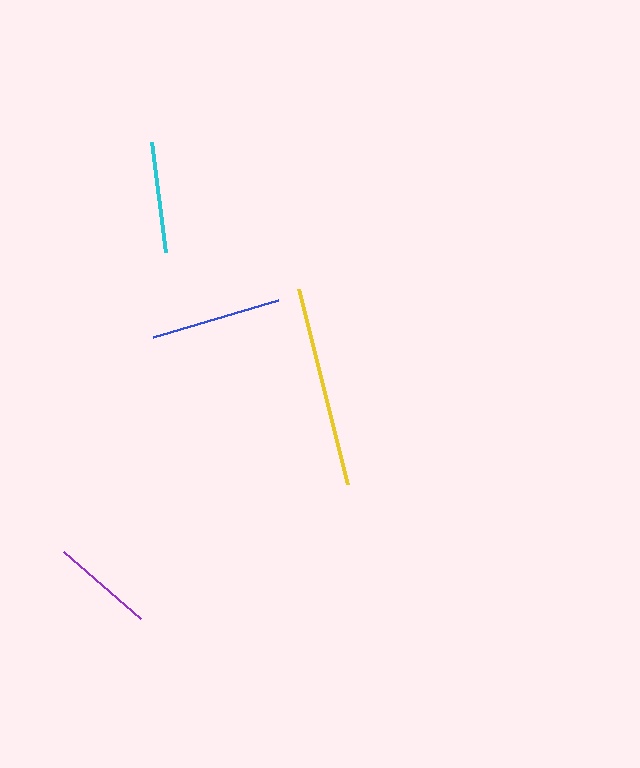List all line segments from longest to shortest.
From longest to shortest: yellow, blue, cyan, purple.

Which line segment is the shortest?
The purple line is the shortest at approximately 102 pixels.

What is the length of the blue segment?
The blue segment is approximately 131 pixels long.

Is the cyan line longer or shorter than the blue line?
The blue line is longer than the cyan line.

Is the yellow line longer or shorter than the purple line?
The yellow line is longer than the purple line.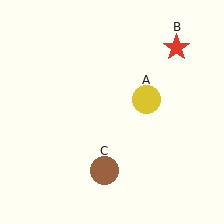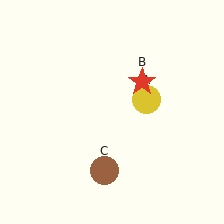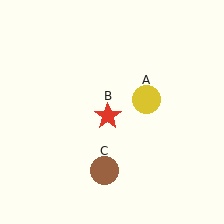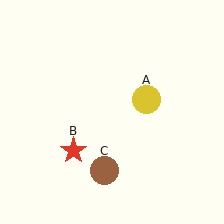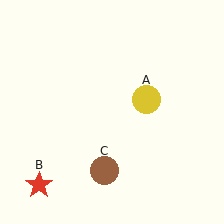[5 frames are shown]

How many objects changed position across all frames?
1 object changed position: red star (object B).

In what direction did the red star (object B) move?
The red star (object B) moved down and to the left.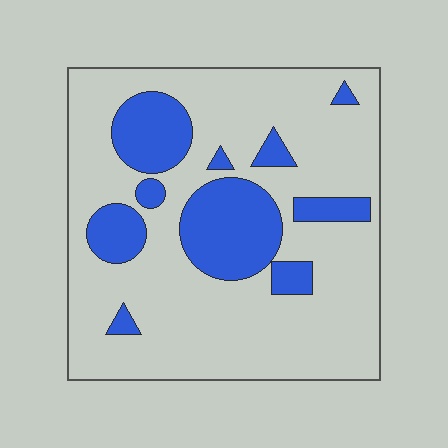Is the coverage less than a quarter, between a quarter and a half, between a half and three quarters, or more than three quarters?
Less than a quarter.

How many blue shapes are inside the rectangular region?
10.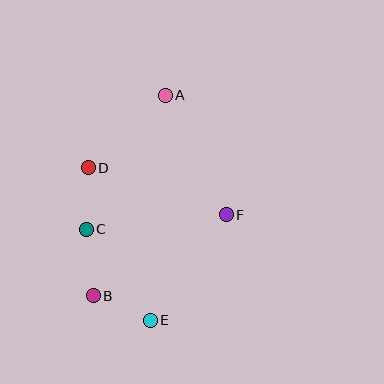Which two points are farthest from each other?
Points A and E are farthest from each other.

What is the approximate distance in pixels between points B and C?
The distance between B and C is approximately 67 pixels.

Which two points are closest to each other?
Points C and D are closest to each other.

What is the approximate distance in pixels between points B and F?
The distance between B and F is approximately 155 pixels.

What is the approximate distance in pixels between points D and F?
The distance between D and F is approximately 146 pixels.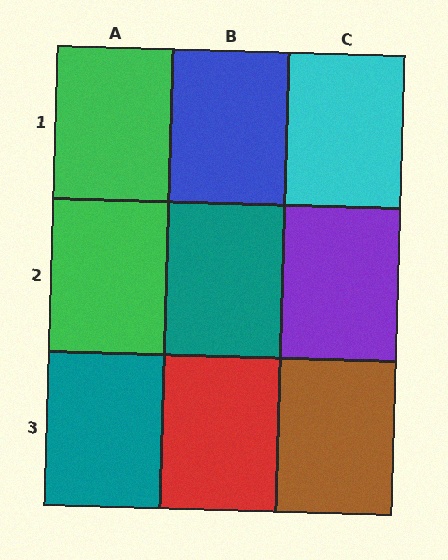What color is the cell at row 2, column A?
Green.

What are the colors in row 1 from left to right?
Green, blue, cyan.